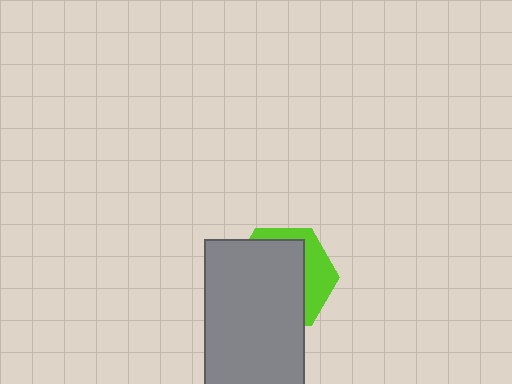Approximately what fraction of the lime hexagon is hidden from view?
Roughly 68% of the lime hexagon is hidden behind the gray rectangle.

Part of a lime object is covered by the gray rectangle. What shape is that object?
It is a hexagon.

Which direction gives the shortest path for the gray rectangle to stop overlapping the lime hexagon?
Moving toward the lower-left gives the shortest separation.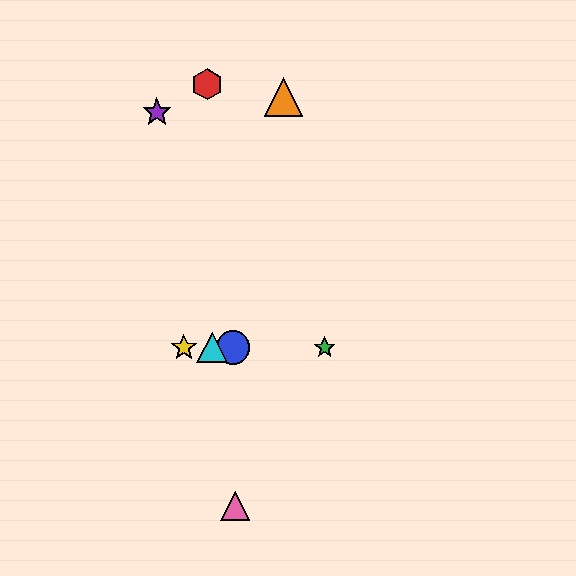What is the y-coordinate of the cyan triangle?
The cyan triangle is at y≈348.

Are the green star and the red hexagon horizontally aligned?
No, the green star is at y≈348 and the red hexagon is at y≈84.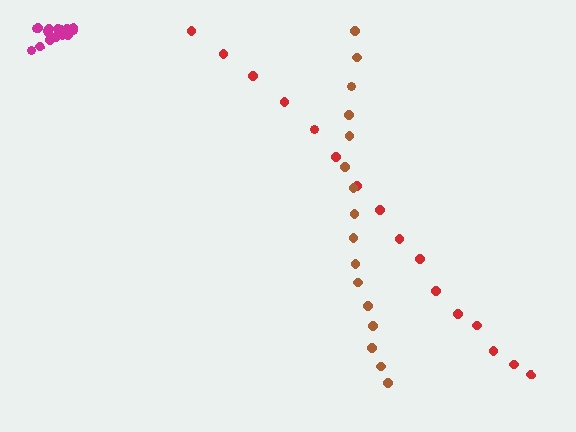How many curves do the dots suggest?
There are 3 distinct paths.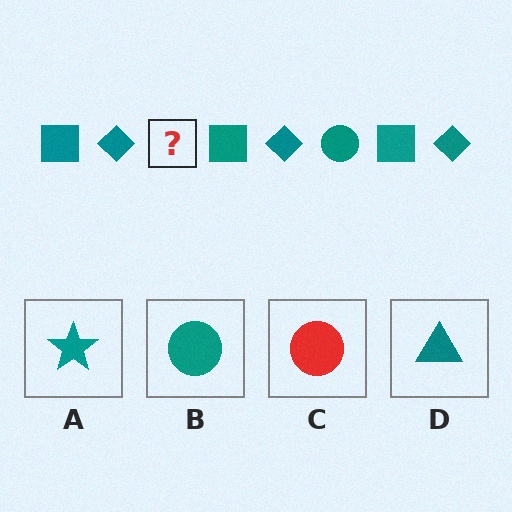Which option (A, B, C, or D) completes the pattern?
B.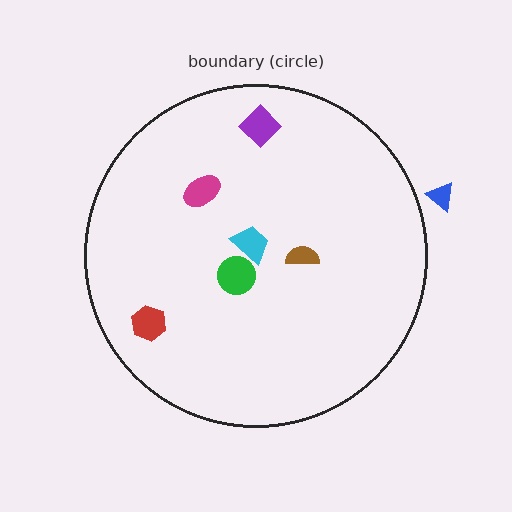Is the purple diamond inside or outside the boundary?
Inside.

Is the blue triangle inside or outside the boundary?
Outside.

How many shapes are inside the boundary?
6 inside, 1 outside.